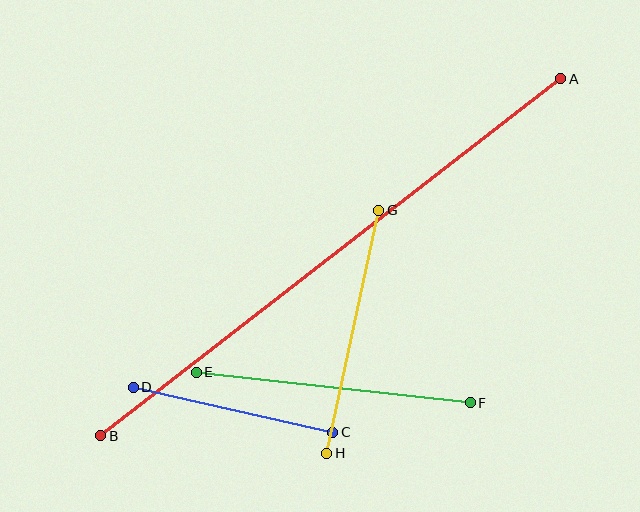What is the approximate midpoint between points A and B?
The midpoint is at approximately (331, 257) pixels.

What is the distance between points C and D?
The distance is approximately 205 pixels.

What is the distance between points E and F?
The distance is approximately 276 pixels.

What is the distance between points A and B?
The distance is approximately 582 pixels.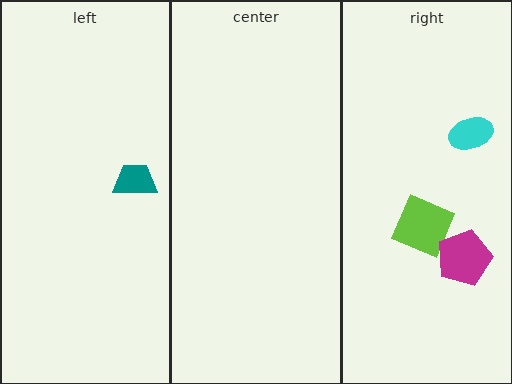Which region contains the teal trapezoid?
The left region.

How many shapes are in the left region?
1.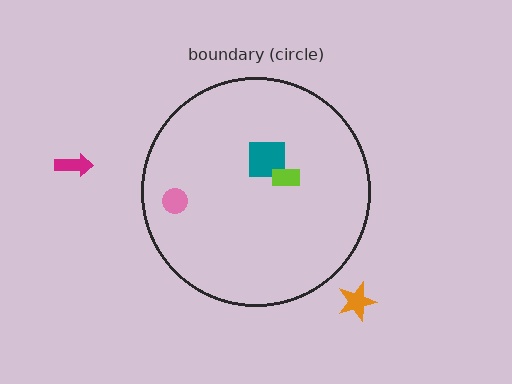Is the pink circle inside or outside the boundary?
Inside.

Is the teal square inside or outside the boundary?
Inside.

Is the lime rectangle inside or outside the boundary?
Inside.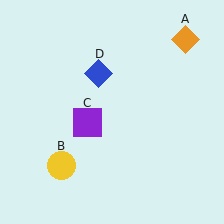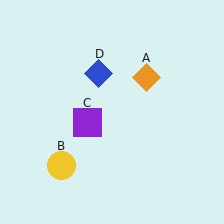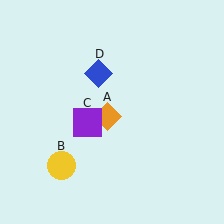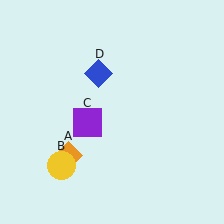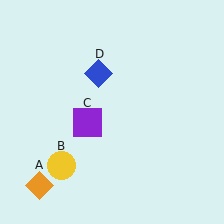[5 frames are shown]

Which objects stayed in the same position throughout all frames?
Yellow circle (object B) and purple square (object C) and blue diamond (object D) remained stationary.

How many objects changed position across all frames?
1 object changed position: orange diamond (object A).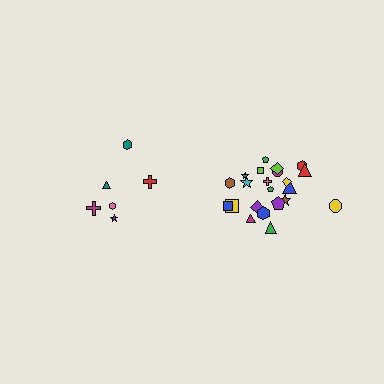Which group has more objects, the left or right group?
The right group.